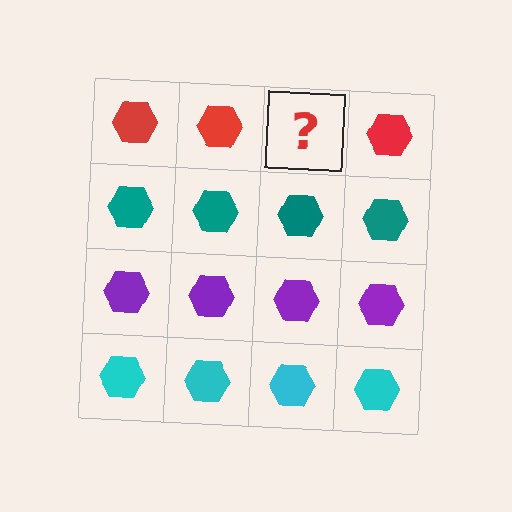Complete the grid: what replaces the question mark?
The question mark should be replaced with a red hexagon.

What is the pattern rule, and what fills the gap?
The rule is that each row has a consistent color. The gap should be filled with a red hexagon.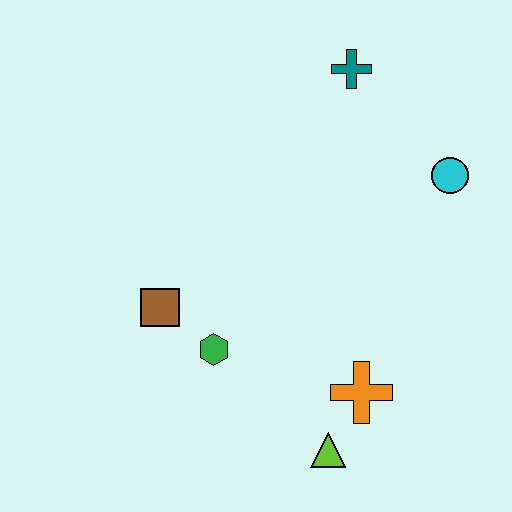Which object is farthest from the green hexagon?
The teal cross is farthest from the green hexagon.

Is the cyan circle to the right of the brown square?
Yes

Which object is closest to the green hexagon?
The brown square is closest to the green hexagon.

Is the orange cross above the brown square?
No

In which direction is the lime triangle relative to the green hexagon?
The lime triangle is to the right of the green hexagon.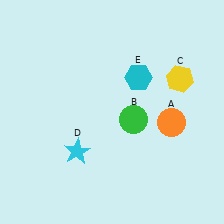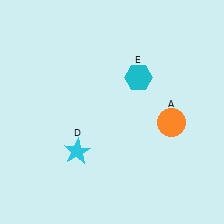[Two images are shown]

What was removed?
The yellow hexagon (C), the green circle (B) were removed in Image 2.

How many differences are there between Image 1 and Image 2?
There are 2 differences between the two images.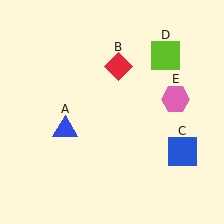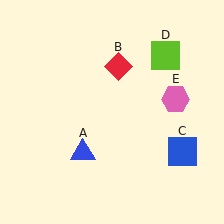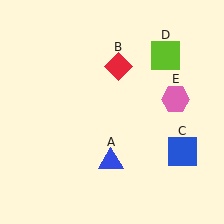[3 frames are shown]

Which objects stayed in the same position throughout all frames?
Red diamond (object B) and blue square (object C) and lime square (object D) and pink hexagon (object E) remained stationary.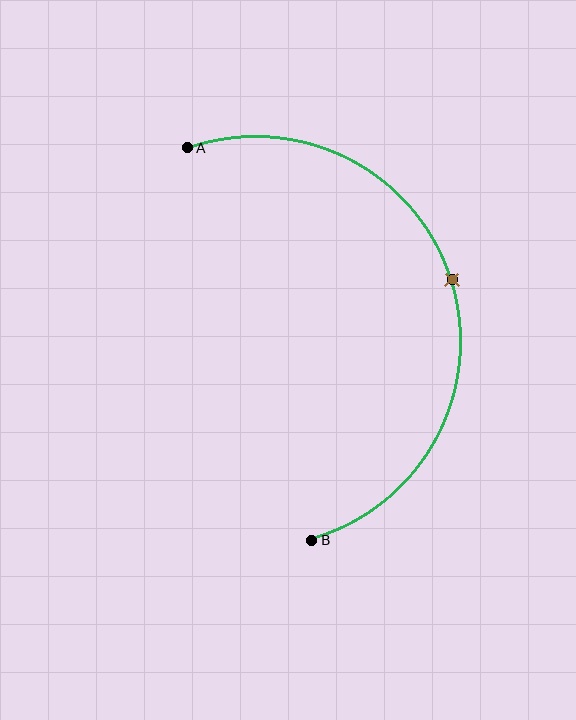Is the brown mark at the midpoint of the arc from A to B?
Yes. The brown mark lies on the arc at equal arc-length from both A and B — it is the arc midpoint.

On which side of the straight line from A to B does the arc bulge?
The arc bulges to the right of the straight line connecting A and B.